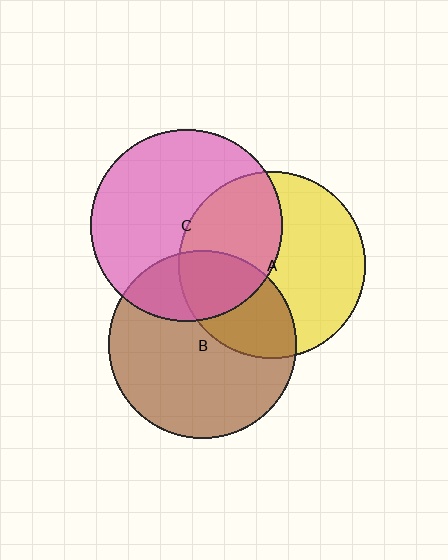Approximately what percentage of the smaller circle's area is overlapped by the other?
Approximately 40%.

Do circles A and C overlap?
Yes.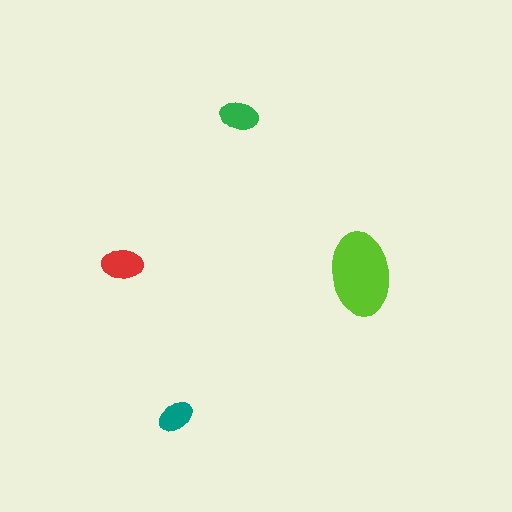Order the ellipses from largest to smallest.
the lime one, the red one, the green one, the teal one.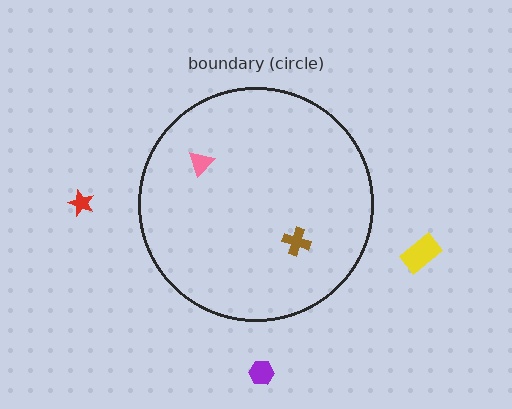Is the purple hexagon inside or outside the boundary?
Outside.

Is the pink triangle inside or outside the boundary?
Inside.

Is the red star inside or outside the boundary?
Outside.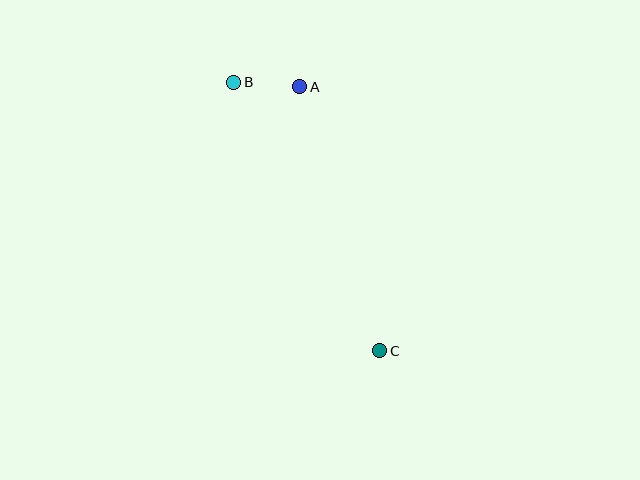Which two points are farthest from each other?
Points B and C are farthest from each other.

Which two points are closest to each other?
Points A and B are closest to each other.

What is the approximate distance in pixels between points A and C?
The distance between A and C is approximately 276 pixels.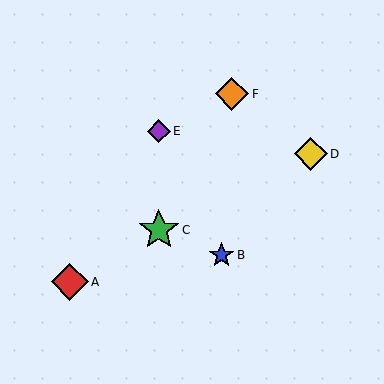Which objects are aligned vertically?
Objects C, E are aligned vertically.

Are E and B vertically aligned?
No, E is at x≈159 and B is at x≈222.